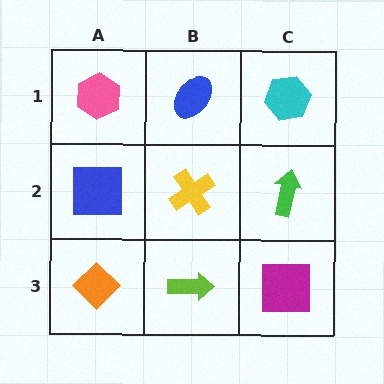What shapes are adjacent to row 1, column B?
A yellow cross (row 2, column B), a pink hexagon (row 1, column A), a cyan hexagon (row 1, column C).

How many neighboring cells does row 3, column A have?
2.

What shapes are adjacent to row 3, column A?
A blue square (row 2, column A), a lime arrow (row 3, column B).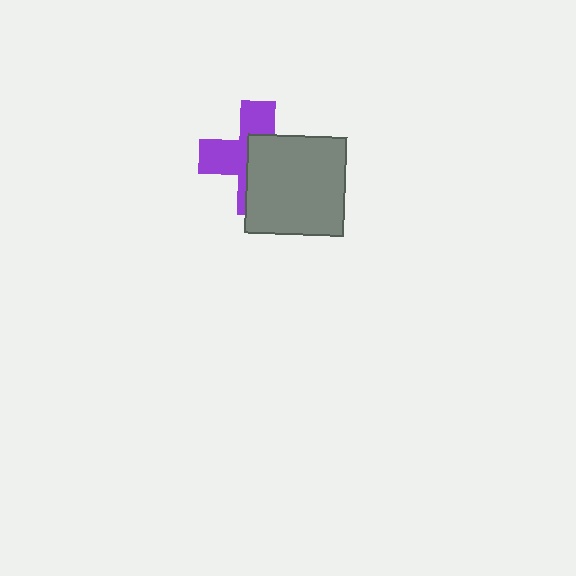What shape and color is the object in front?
The object in front is a gray square.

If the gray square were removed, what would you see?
You would see the complete purple cross.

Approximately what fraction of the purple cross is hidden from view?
Roughly 53% of the purple cross is hidden behind the gray square.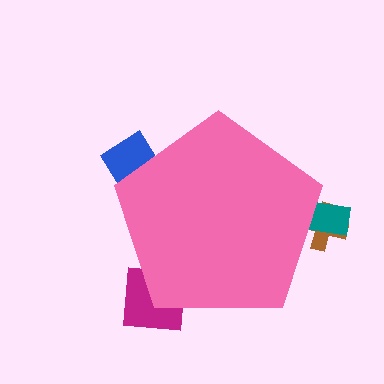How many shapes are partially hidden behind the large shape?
5 shapes are partially hidden.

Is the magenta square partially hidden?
Yes, the magenta square is partially hidden behind the pink pentagon.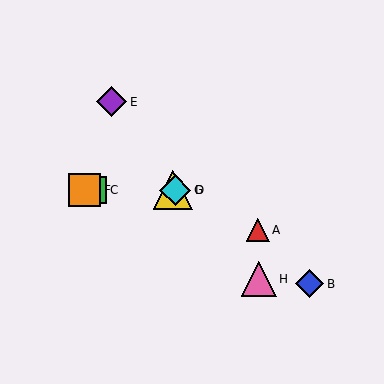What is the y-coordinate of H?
Object H is at y≈279.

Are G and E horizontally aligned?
No, G is at y≈190 and E is at y≈102.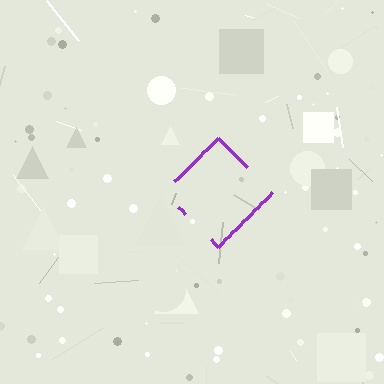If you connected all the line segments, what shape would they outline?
They would outline a diamond.